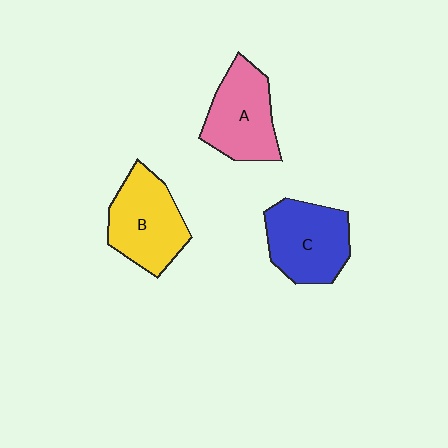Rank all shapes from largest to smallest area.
From largest to smallest: B (yellow), C (blue), A (pink).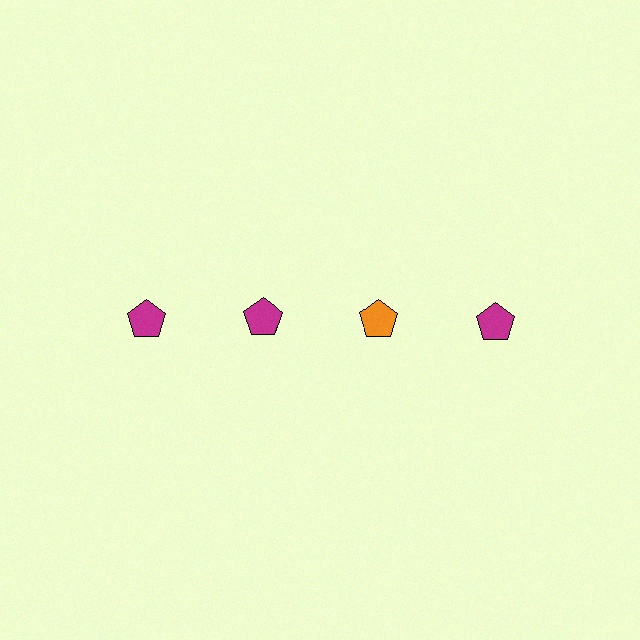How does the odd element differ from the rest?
It has a different color: orange instead of magenta.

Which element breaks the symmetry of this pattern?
The orange pentagon in the top row, center column breaks the symmetry. All other shapes are magenta pentagons.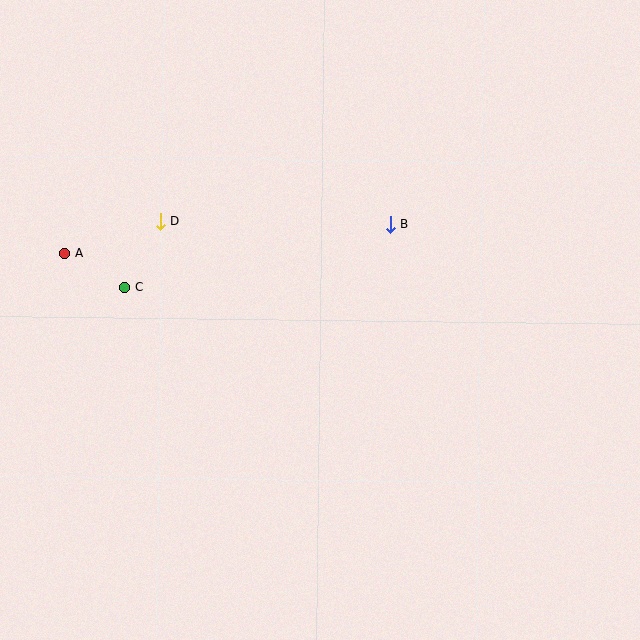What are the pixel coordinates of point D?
Point D is at (160, 221).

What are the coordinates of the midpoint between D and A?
The midpoint between D and A is at (112, 237).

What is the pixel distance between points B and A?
The distance between B and A is 327 pixels.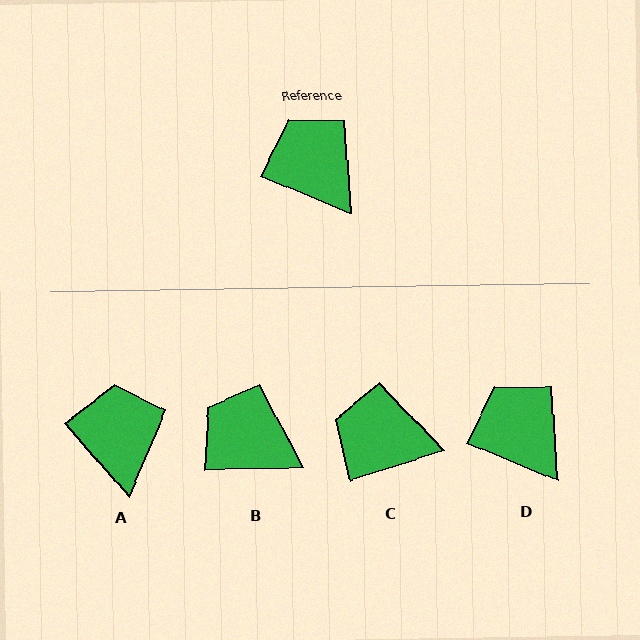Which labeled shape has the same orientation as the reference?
D.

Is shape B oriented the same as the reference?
No, it is off by about 24 degrees.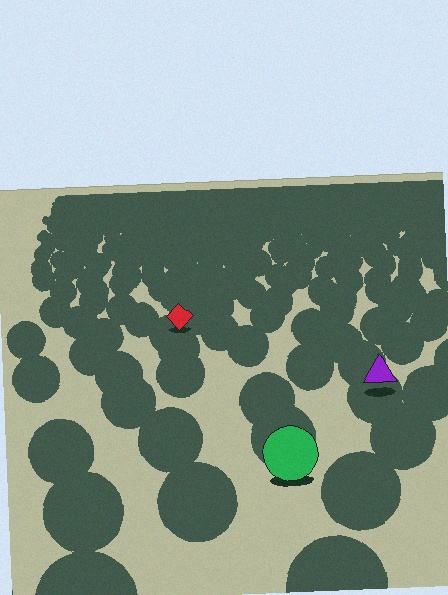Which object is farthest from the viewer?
The red diamond is farthest from the viewer. It appears smaller and the ground texture around it is denser.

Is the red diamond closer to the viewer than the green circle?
No. The green circle is closer — you can tell from the texture gradient: the ground texture is coarser near it.